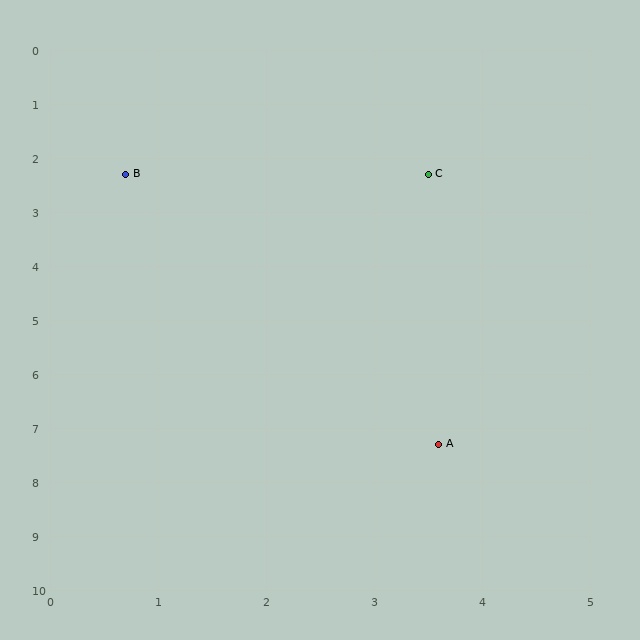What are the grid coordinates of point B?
Point B is at approximately (0.7, 2.3).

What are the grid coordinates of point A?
Point A is at approximately (3.6, 7.3).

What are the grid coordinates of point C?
Point C is at approximately (3.5, 2.3).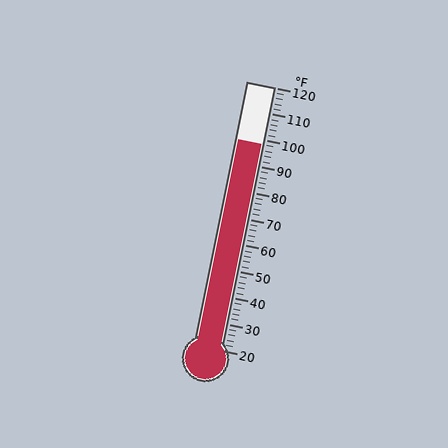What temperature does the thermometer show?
The thermometer shows approximately 98°F.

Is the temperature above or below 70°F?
The temperature is above 70°F.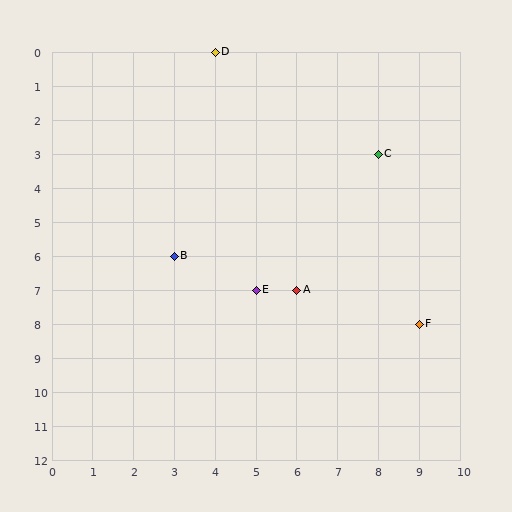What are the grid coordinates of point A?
Point A is at grid coordinates (6, 7).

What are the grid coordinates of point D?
Point D is at grid coordinates (4, 0).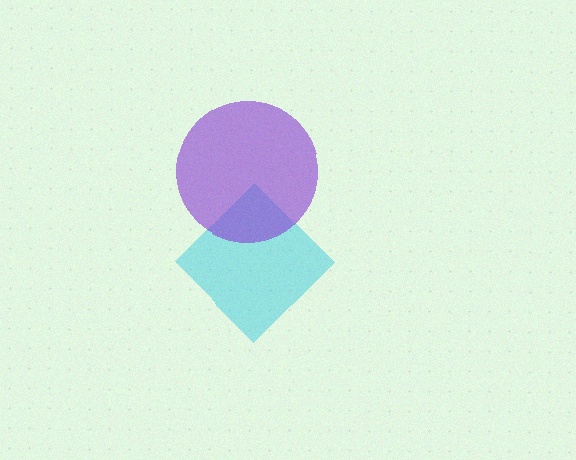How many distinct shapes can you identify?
There are 2 distinct shapes: a cyan diamond, a purple circle.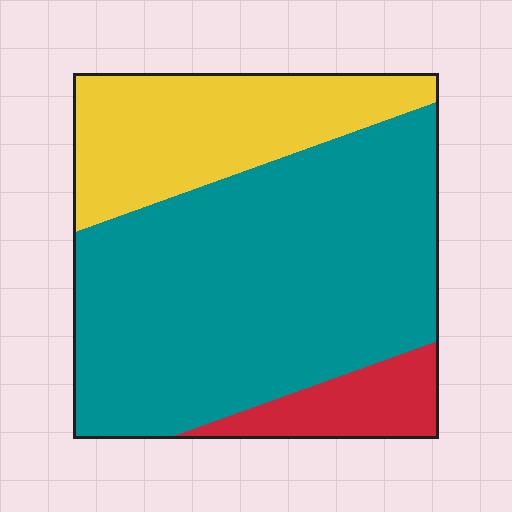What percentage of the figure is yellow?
Yellow takes up about one quarter (1/4) of the figure.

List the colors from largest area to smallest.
From largest to smallest: teal, yellow, red.